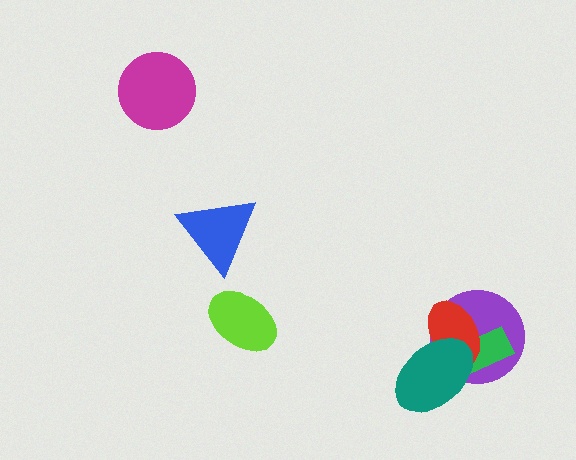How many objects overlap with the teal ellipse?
3 objects overlap with the teal ellipse.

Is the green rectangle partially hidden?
Yes, it is partially covered by another shape.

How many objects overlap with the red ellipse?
3 objects overlap with the red ellipse.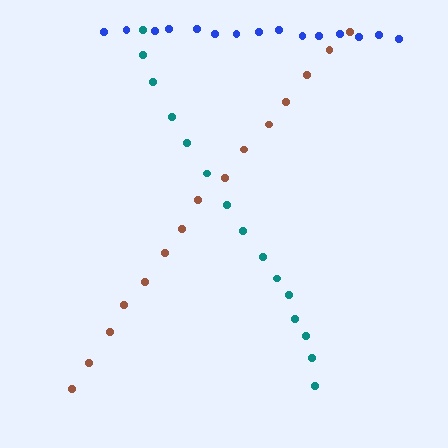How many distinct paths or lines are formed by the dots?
There are 3 distinct paths.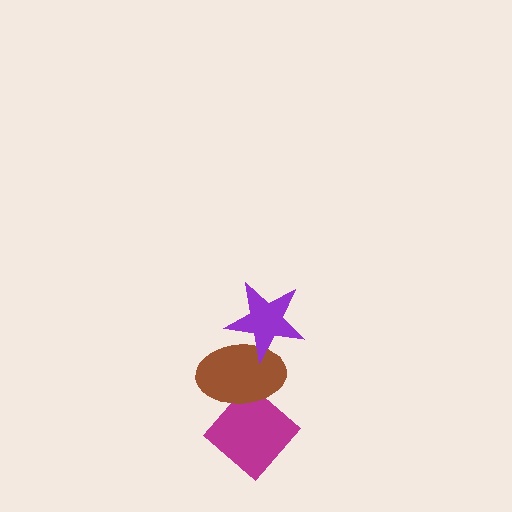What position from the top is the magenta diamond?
The magenta diamond is 3rd from the top.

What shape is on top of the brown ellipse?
The purple star is on top of the brown ellipse.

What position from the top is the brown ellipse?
The brown ellipse is 2nd from the top.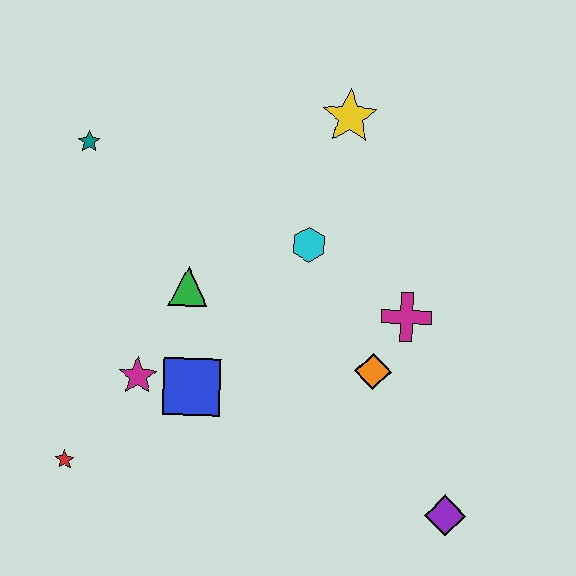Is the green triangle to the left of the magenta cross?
Yes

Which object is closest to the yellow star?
The cyan hexagon is closest to the yellow star.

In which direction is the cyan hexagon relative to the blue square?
The cyan hexagon is above the blue square.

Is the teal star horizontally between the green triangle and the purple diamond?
No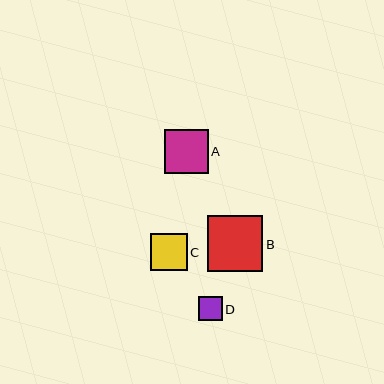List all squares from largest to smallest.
From largest to smallest: B, A, C, D.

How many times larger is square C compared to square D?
Square C is approximately 1.6 times the size of square D.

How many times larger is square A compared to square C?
Square A is approximately 1.2 times the size of square C.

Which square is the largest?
Square B is the largest with a size of approximately 56 pixels.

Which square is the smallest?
Square D is the smallest with a size of approximately 23 pixels.